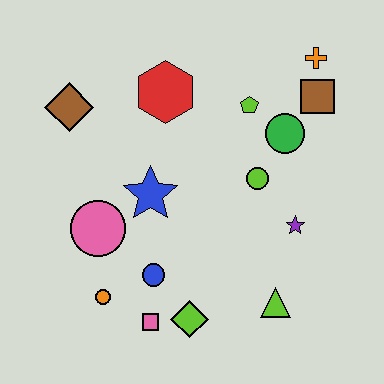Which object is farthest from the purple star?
The brown diamond is farthest from the purple star.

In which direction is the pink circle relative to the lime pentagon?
The pink circle is to the left of the lime pentagon.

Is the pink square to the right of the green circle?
No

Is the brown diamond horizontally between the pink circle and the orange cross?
No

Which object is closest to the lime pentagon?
The green circle is closest to the lime pentagon.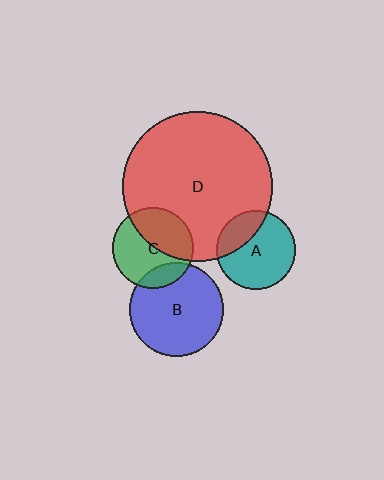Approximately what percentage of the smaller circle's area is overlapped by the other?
Approximately 25%.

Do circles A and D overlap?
Yes.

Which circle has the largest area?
Circle D (red).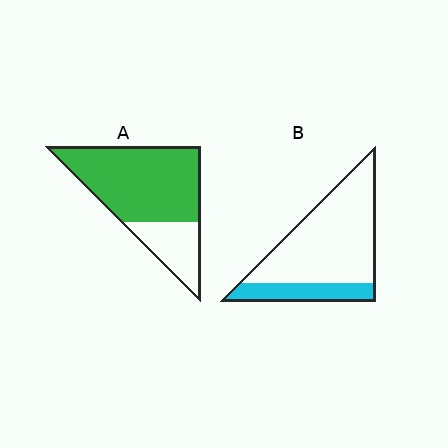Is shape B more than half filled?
No.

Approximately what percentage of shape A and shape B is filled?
A is approximately 75% and B is approximately 25%.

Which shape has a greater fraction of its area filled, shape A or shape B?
Shape A.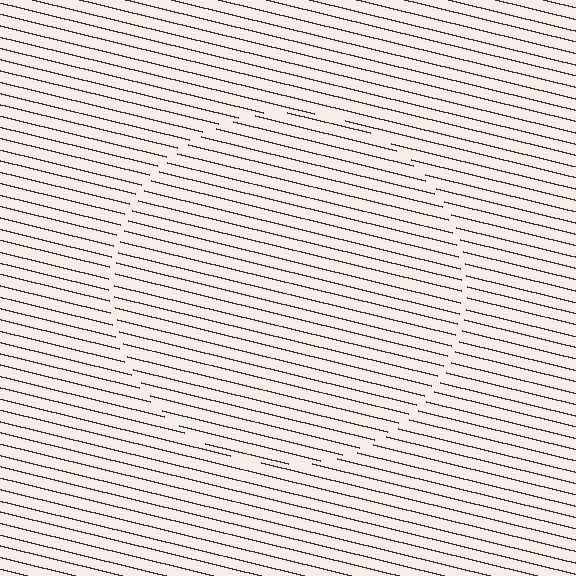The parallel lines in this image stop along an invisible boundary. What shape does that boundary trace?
An illusory circle. The interior of the shape contains the same grating, shifted by half a period — the contour is defined by the phase discontinuity where line-ends from the inner and outer gratings abut.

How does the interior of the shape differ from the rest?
The interior of the shape contains the same grating, shifted by half a period — the contour is defined by the phase discontinuity where line-ends from the inner and outer gratings abut.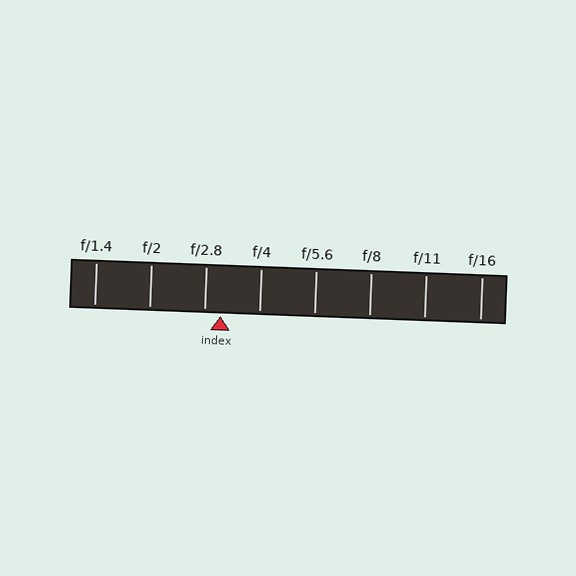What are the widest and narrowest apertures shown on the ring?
The widest aperture shown is f/1.4 and the narrowest is f/16.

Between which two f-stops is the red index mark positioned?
The index mark is between f/2.8 and f/4.